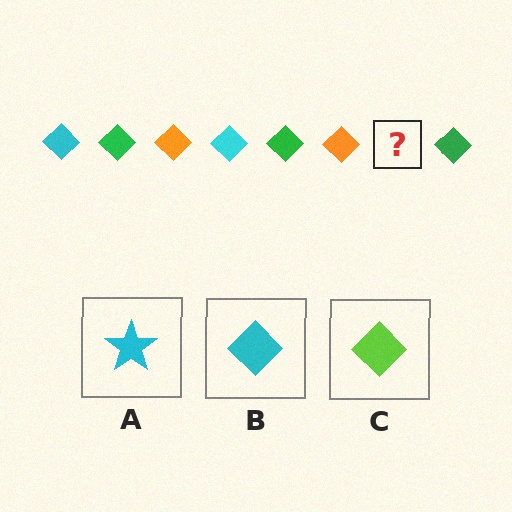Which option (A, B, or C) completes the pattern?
B.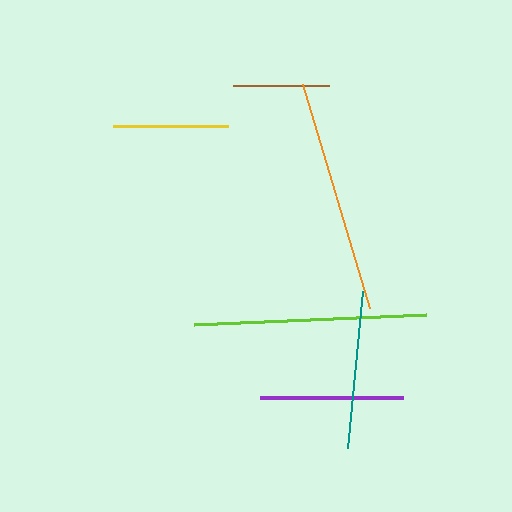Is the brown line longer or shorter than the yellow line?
The yellow line is longer than the brown line.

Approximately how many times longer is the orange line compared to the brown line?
The orange line is approximately 2.4 times the length of the brown line.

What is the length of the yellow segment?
The yellow segment is approximately 114 pixels long.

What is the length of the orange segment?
The orange segment is approximately 234 pixels long.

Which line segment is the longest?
The orange line is the longest at approximately 234 pixels.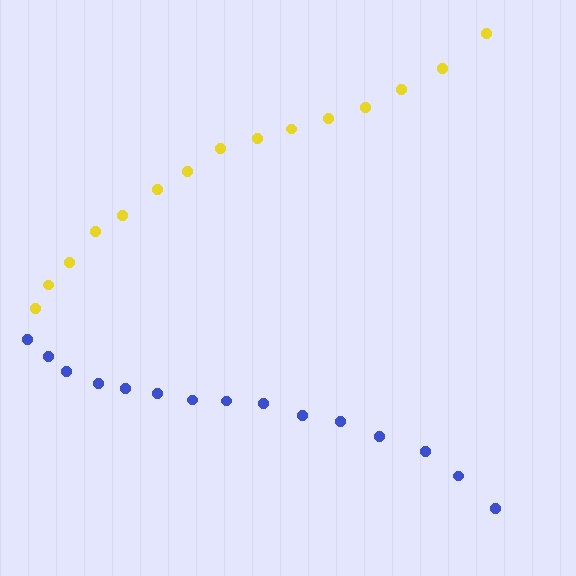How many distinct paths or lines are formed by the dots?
There are 2 distinct paths.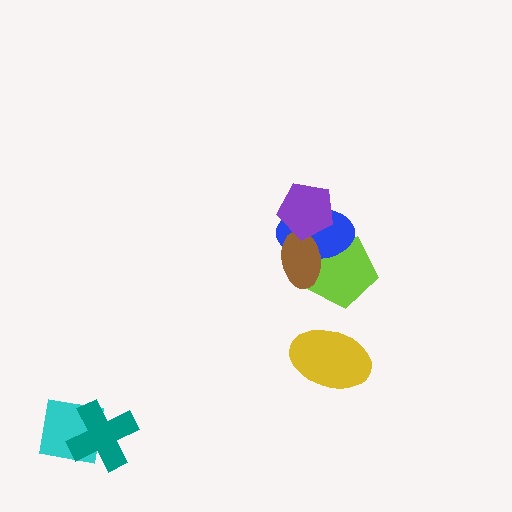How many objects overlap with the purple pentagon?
2 objects overlap with the purple pentagon.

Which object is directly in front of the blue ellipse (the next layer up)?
The brown ellipse is directly in front of the blue ellipse.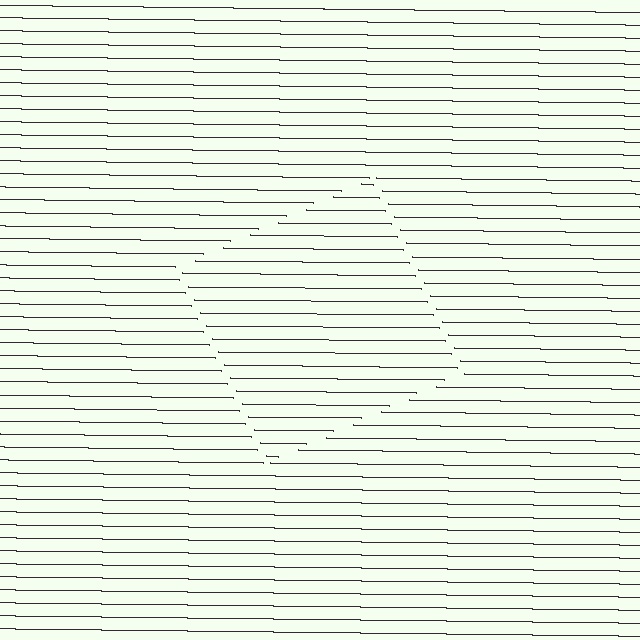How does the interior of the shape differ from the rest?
The interior of the shape contains the same grating, shifted by half a period — the contour is defined by the phase discontinuity where line-ends from the inner and outer gratings abut.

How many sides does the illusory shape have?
4 sides — the line-ends trace a square.